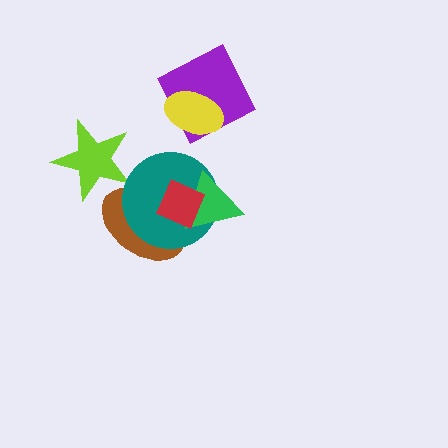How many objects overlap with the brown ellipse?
3 objects overlap with the brown ellipse.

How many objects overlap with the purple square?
1 object overlaps with the purple square.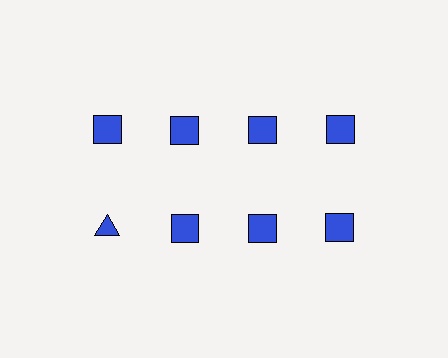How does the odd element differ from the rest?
It has a different shape: triangle instead of square.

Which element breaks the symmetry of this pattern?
The blue triangle in the second row, leftmost column breaks the symmetry. All other shapes are blue squares.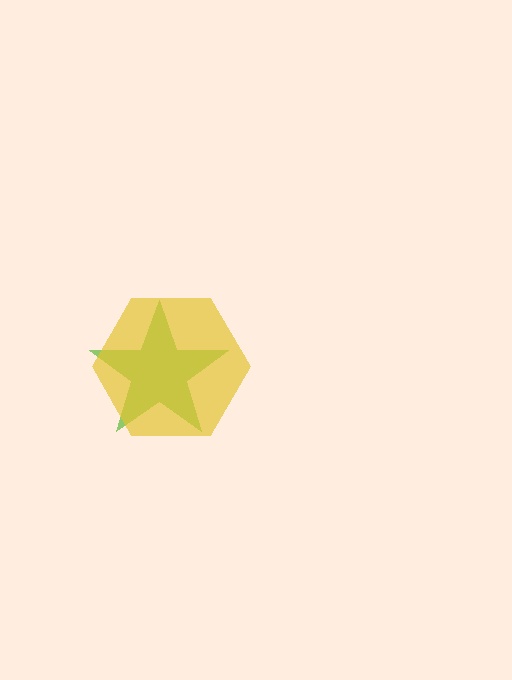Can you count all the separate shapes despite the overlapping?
Yes, there are 2 separate shapes.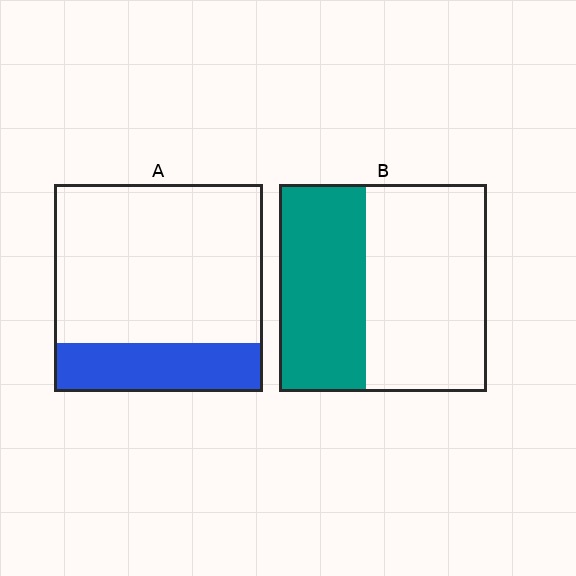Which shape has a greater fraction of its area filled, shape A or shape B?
Shape B.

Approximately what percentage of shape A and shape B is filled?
A is approximately 25% and B is approximately 40%.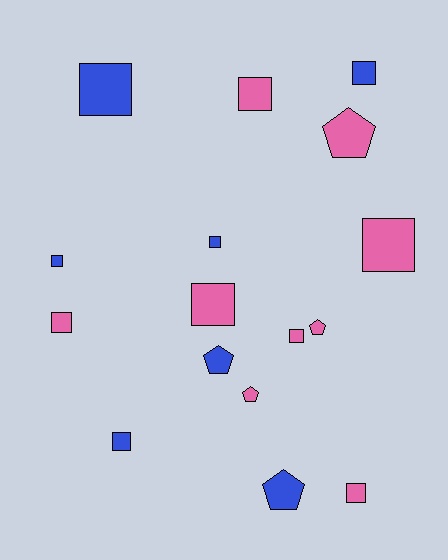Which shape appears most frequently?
Square, with 11 objects.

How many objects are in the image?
There are 16 objects.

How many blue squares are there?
There are 5 blue squares.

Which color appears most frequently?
Pink, with 9 objects.